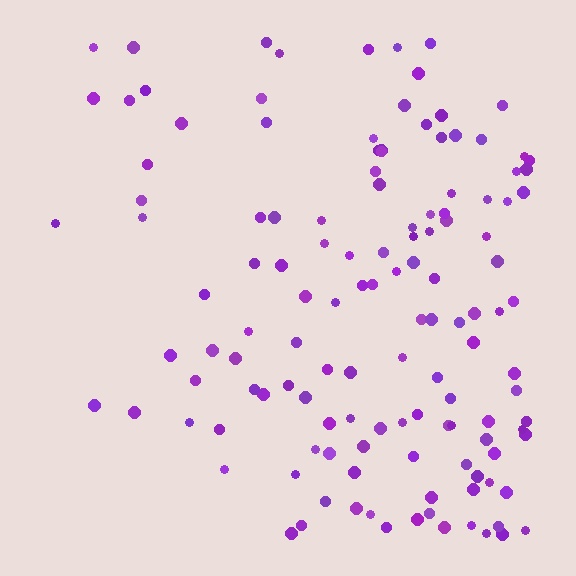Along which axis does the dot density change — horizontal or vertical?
Horizontal.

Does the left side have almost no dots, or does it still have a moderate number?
Still a moderate number, just noticeably fewer than the right.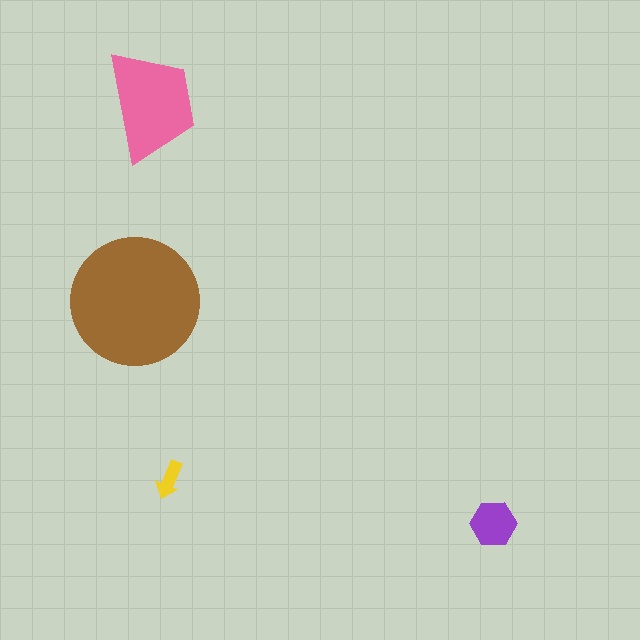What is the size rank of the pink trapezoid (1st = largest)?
2nd.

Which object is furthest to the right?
The purple hexagon is rightmost.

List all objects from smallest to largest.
The yellow arrow, the purple hexagon, the pink trapezoid, the brown circle.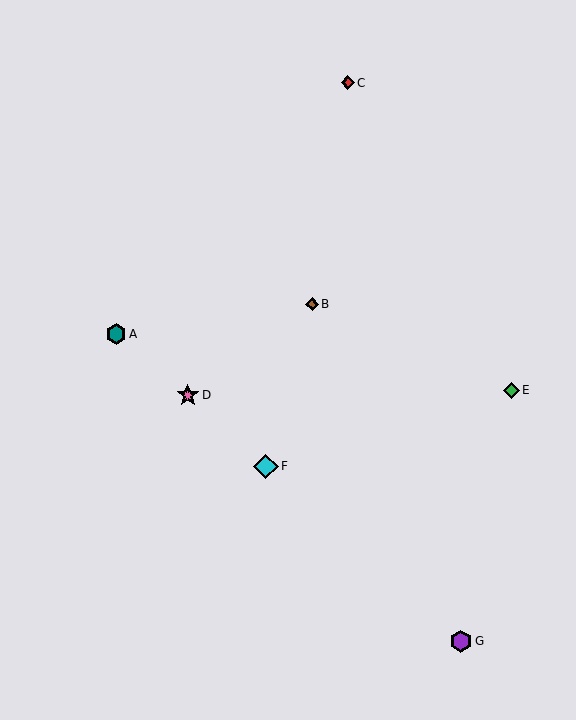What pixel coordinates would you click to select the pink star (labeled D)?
Click at (188, 395) to select the pink star D.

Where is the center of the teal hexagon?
The center of the teal hexagon is at (116, 334).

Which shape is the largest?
The cyan diamond (labeled F) is the largest.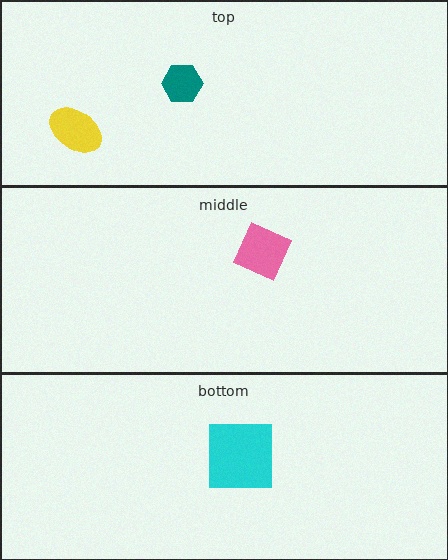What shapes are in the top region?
The teal hexagon, the yellow ellipse.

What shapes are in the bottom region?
The cyan square.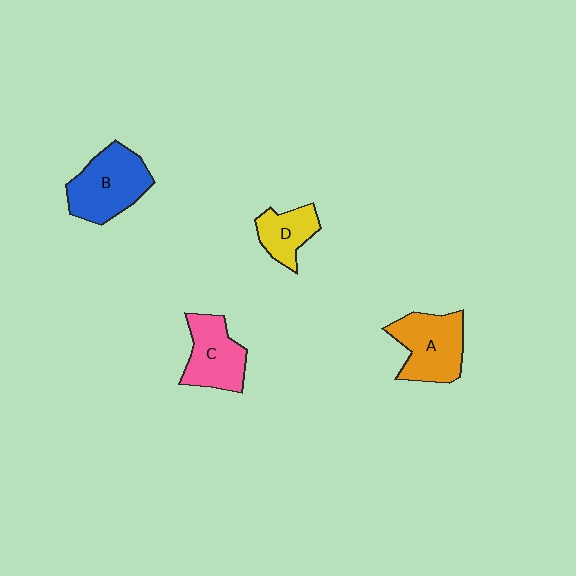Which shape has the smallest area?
Shape D (yellow).